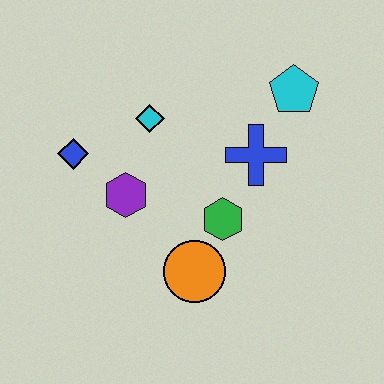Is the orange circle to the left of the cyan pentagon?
Yes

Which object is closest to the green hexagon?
The orange circle is closest to the green hexagon.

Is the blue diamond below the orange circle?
No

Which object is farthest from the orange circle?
The cyan pentagon is farthest from the orange circle.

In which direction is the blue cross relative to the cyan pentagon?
The blue cross is below the cyan pentagon.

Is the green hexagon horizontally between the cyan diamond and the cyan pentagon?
Yes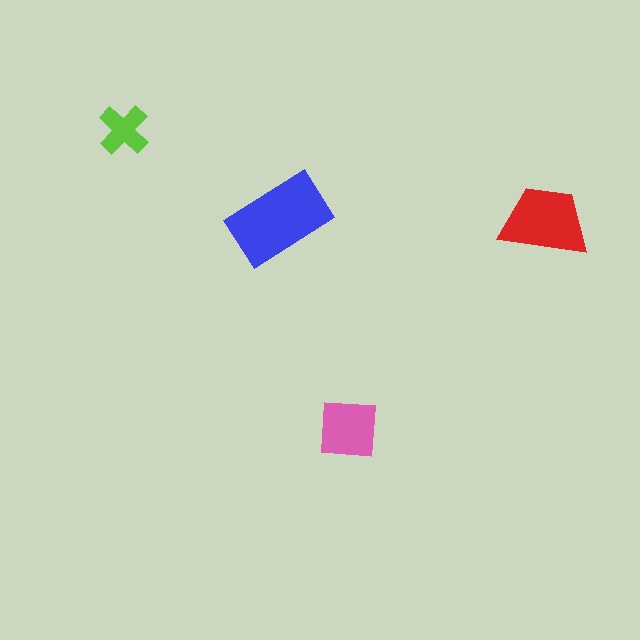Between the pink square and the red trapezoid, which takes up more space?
The red trapezoid.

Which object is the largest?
The blue rectangle.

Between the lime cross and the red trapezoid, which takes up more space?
The red trapezoid.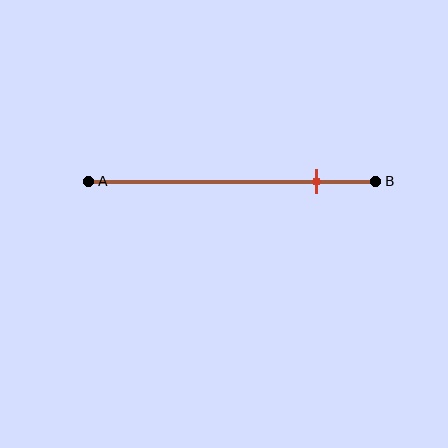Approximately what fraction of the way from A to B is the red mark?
The red mark is approximately 80% of the way from A to B.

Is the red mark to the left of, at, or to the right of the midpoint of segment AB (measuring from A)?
The red mark is to the right of the midpoint of segment AB.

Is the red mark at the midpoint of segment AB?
No, the mark is at about 80% from A, not at the 50% midpoint.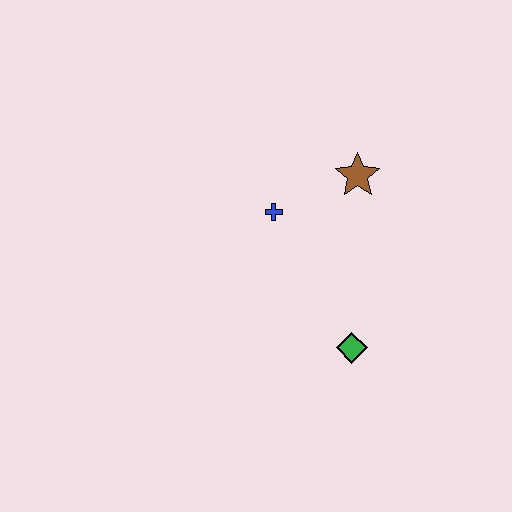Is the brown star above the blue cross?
Yes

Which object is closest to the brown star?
The blue cross is closest to the brown star.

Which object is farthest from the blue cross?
The green diamond is farthest from the blue cross.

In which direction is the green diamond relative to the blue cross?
The green diamond is below the blue cross.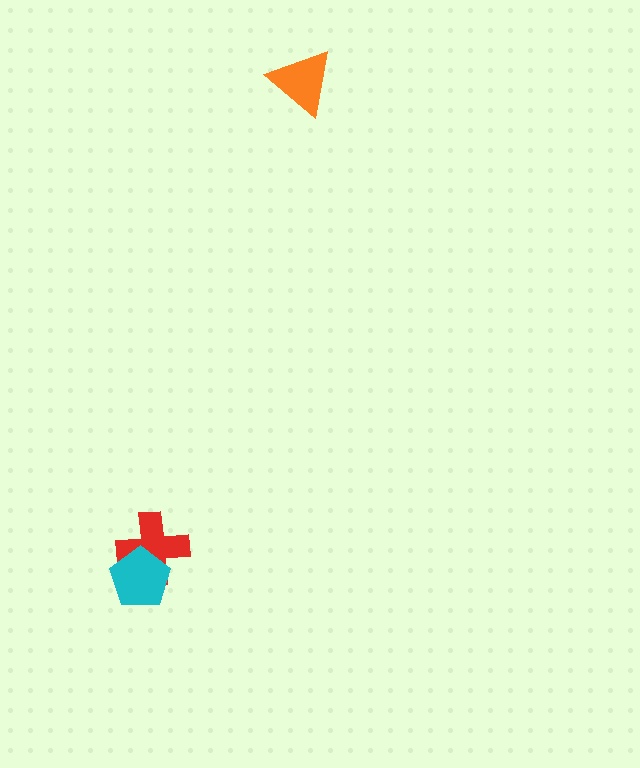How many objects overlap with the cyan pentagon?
1 object overlaps with the cyan pentagon.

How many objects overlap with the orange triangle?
0 objects overlap with the orange triangle.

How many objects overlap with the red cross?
1 object overlaps with the red cross.